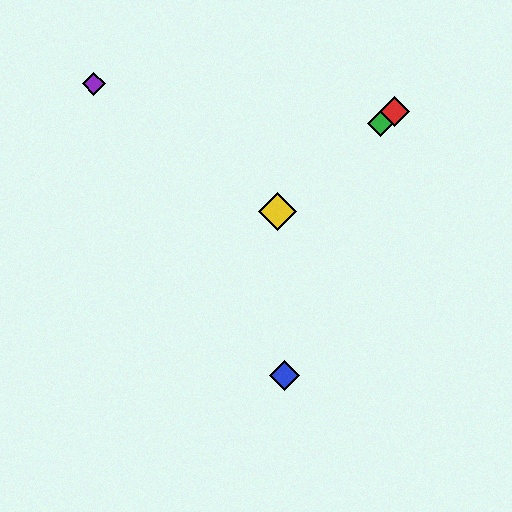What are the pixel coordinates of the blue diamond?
The blue diamond is at (285, 376).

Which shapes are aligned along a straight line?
The red diamond, the green diamond, the yellow diamond are aligned along a straight line.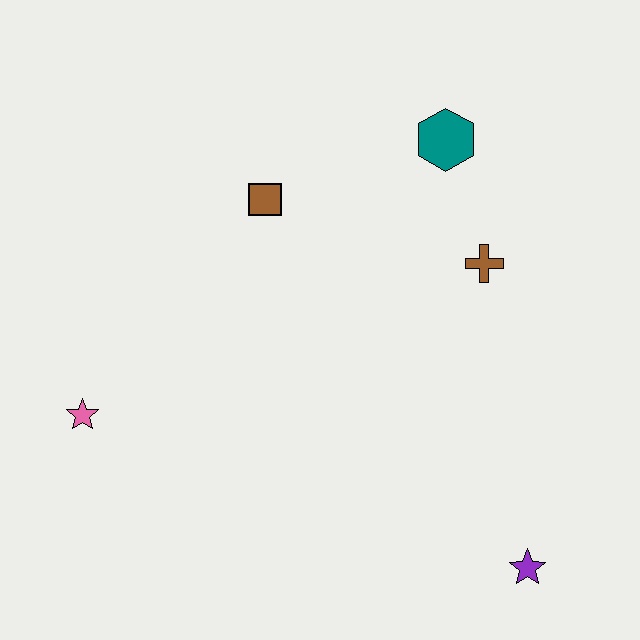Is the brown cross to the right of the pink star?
Yes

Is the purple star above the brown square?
No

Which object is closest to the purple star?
The brown cross is closest to the purple star.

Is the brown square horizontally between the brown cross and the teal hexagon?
No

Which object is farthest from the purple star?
The pink star is farthest from the purple star.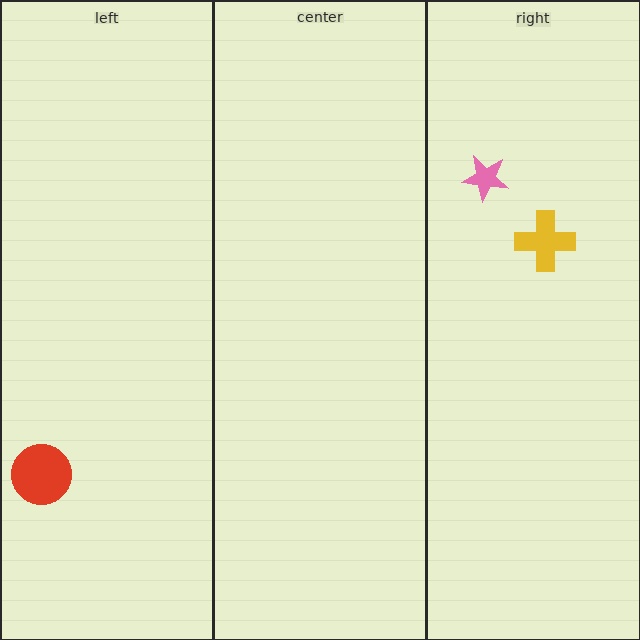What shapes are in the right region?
The pink star, the yellow cross.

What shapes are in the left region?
The red circle.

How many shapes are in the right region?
2.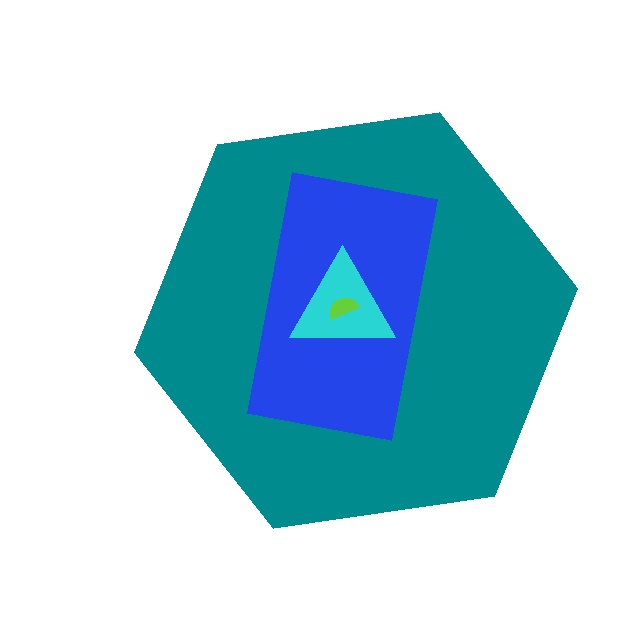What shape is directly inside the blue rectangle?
The cyan triangle.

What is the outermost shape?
The teal hexagon.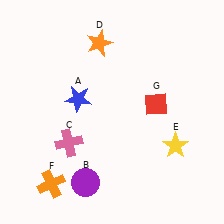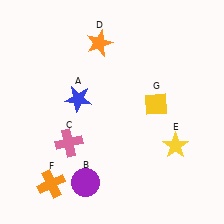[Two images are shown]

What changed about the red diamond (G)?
In Image 1, G is red. In Image 2, it changed to yellow.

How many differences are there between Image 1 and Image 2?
There is 1 difference between the two images.